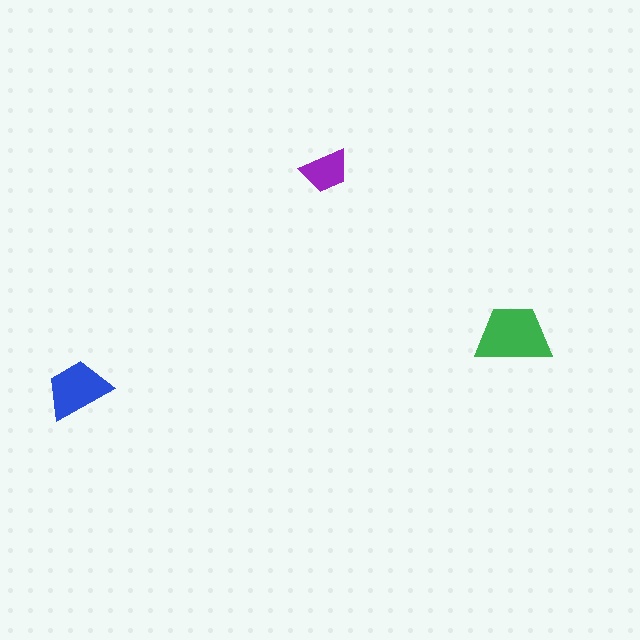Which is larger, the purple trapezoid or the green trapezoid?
The green one.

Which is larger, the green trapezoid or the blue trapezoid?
The green one.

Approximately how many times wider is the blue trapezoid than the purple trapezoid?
About 1.5 times wider.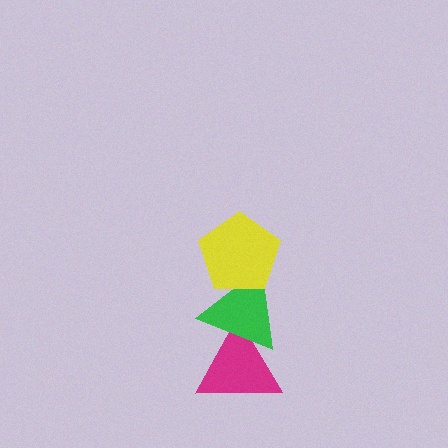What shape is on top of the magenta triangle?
The green triangle is on top of the magenta triangle.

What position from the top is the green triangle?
The green triangle is 2nd from the top.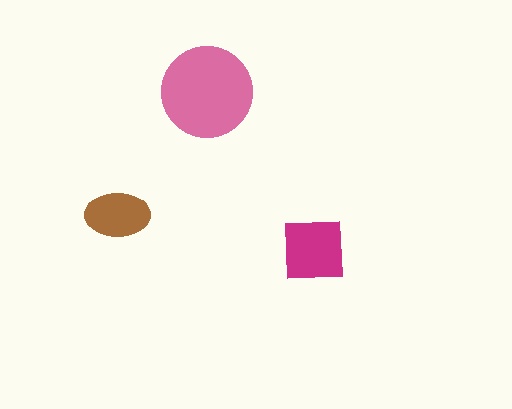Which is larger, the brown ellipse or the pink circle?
The pink circle.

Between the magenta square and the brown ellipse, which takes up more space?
The magenta square.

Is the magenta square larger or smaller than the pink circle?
Smaller.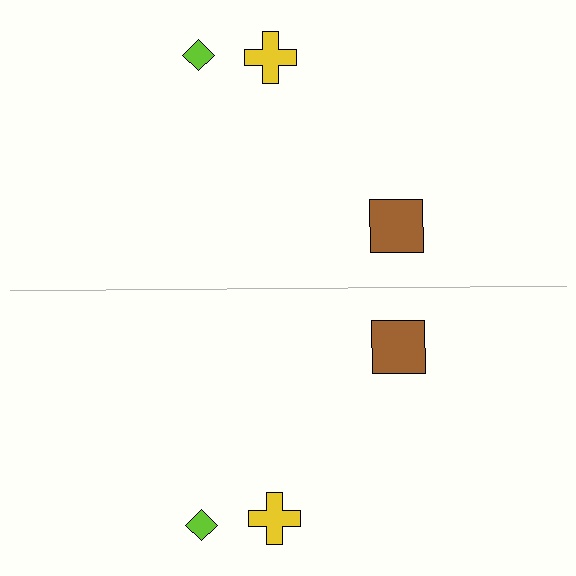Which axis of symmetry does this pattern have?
The pattern has a horizontal axis of symmetry running through the center of the image.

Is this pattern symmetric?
Yes, this pattern has bilateral (reflection) symmetry.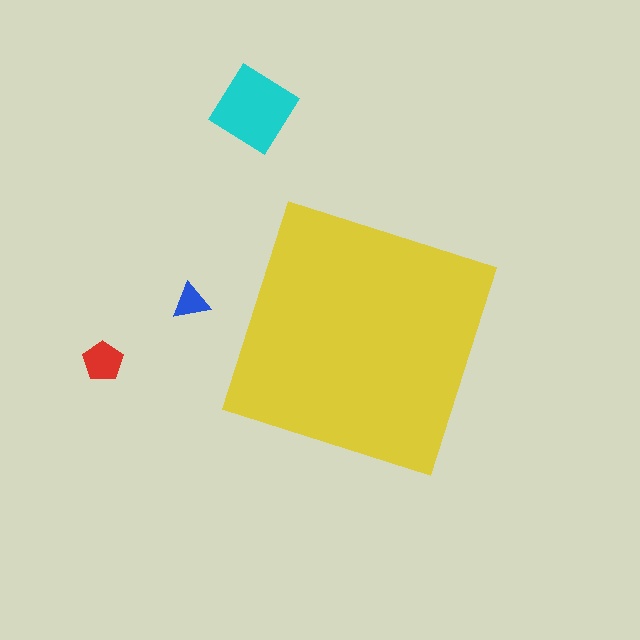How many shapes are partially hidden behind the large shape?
0 shapes are partially hidden.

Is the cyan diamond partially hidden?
No, the cyan diamond is fully visible.